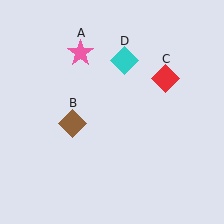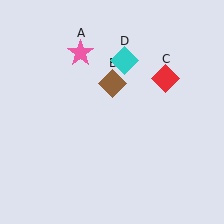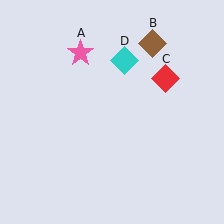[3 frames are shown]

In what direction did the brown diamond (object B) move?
The brown diamond (object B) moved up and to the right.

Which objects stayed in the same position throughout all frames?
Pink star (object A) and red diamond (object C) and cyan diamond (object D) remained stationary.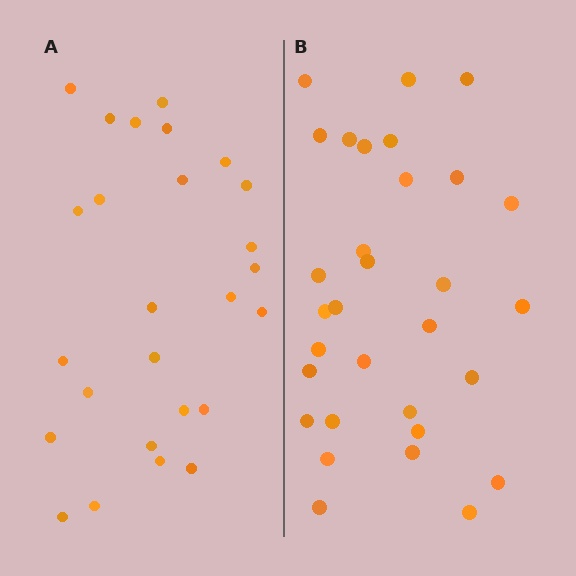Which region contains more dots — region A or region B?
Region B (the right region) has more dots.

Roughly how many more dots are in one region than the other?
Region B has about 5 more dots than region A.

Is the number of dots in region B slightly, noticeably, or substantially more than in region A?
Region B has only slightly more — the two regions are fairly close. The ratio is roughly 1.2 to 1.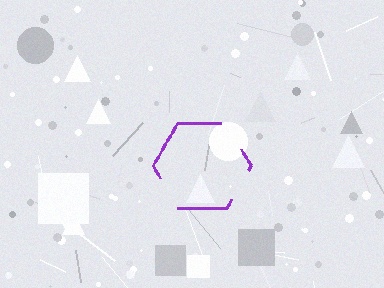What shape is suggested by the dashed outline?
The dashed outline suggests a hexagon.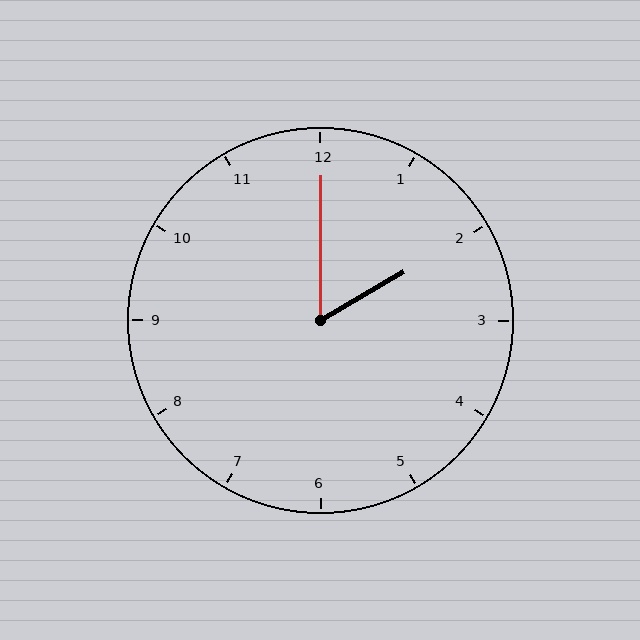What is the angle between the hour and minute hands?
Approximately 60 degrees.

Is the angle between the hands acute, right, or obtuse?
It is acute.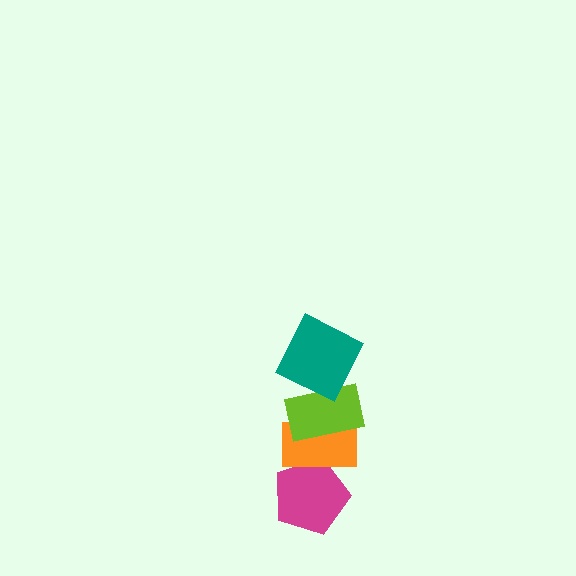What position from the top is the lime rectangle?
The lime rectangle is 2nd from the top.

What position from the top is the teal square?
The teal square is 1st from the top.